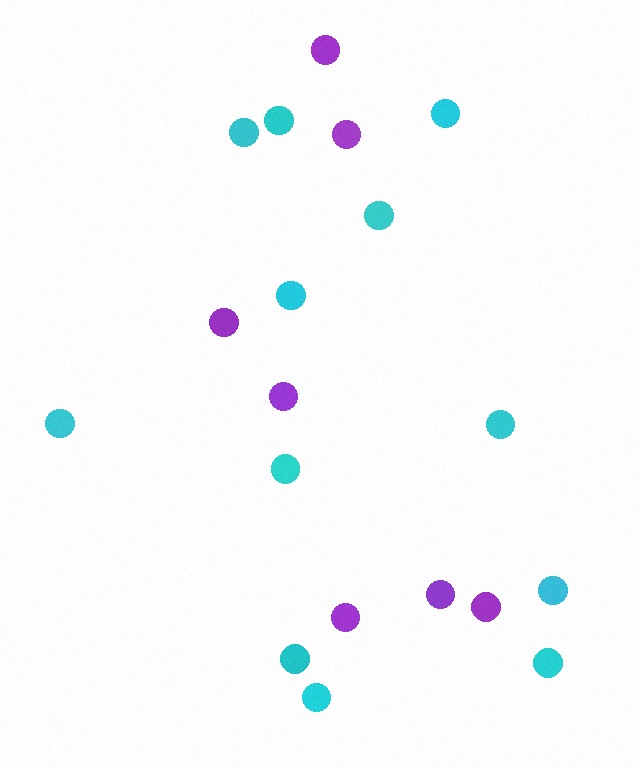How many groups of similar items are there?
There are 2 groups: one group of purple circles (7) and one group of cyan circles (12).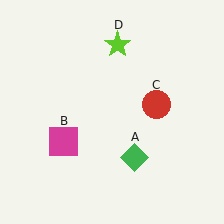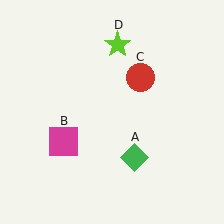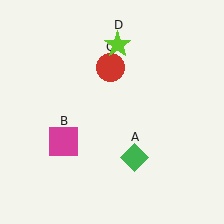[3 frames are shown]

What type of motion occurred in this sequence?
The red circle (object C) rotated counterclockwise around the center of the scene.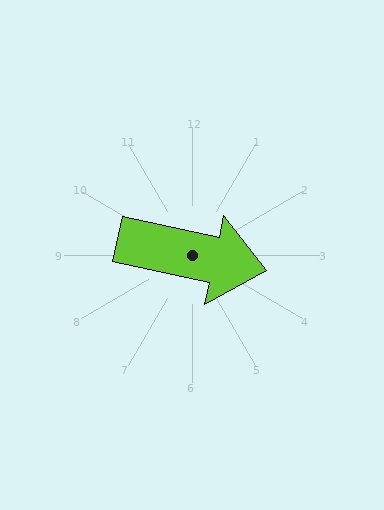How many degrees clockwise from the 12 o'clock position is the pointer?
Approximately 102 degrees.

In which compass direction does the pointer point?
East.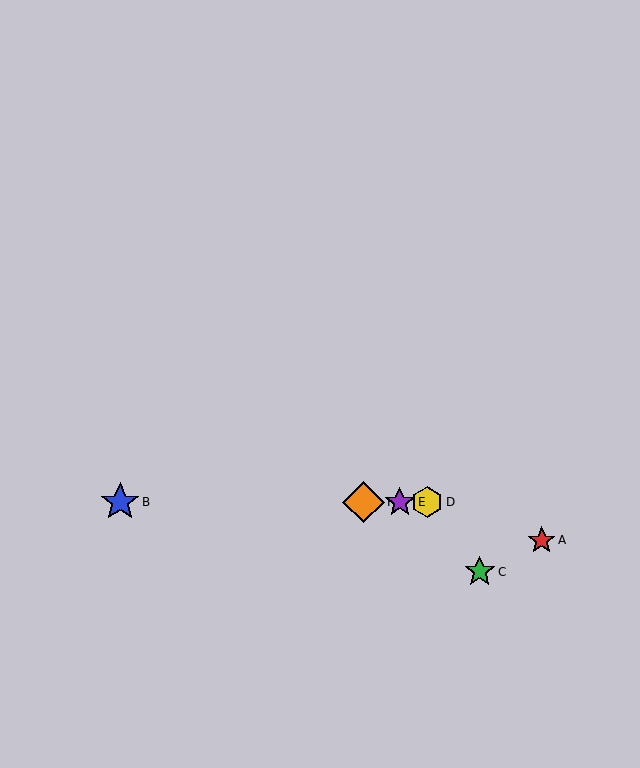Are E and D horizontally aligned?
Yes, both are at y≈502.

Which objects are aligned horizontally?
Objects B, D, E, F are aligned horizontally.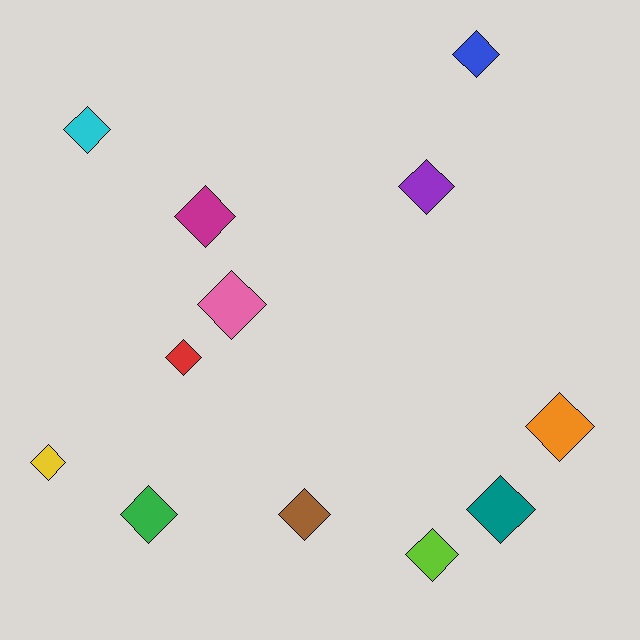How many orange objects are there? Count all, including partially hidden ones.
There is 1 orange object.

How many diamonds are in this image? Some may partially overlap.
There are 12 diamonds.